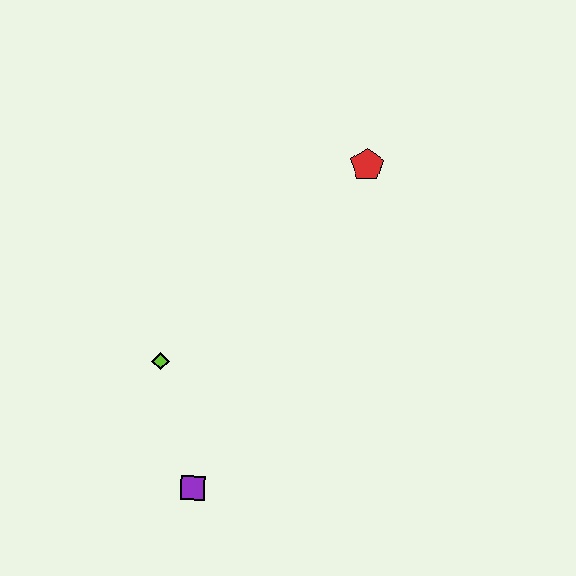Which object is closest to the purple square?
The lime diamond is closest to the purple square.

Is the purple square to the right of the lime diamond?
Yes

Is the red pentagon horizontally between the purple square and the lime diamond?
No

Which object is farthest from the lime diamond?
The red pentagon is farthest from the lime diamond.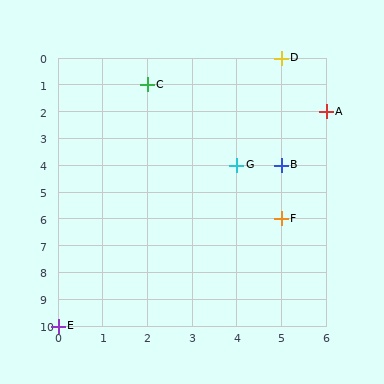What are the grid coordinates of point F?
Point F is at grid coordinates (5, 6).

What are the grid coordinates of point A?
Point A is at grid coordinates (6, 2).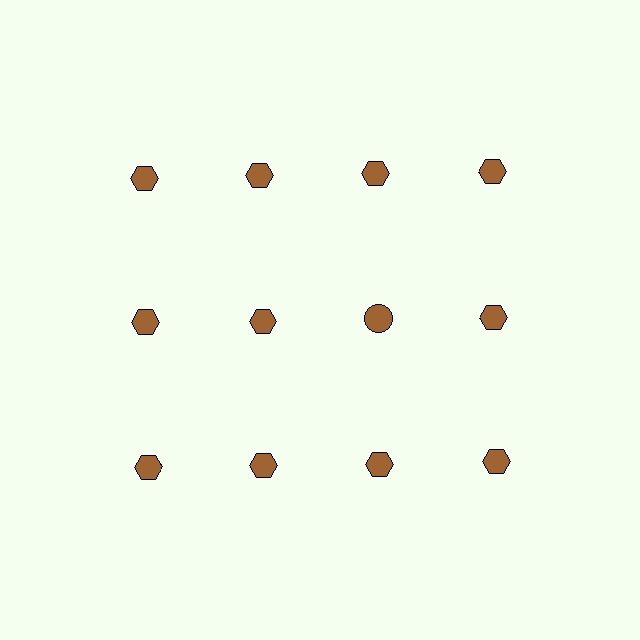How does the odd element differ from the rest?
It has a different shape: circle instead of hexagon.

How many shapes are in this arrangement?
There are 12 shapes arranged in a grid pattern.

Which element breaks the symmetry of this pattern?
The brown circle in the second row, center column breaks the symmetry. All other shapes are brown hexagons.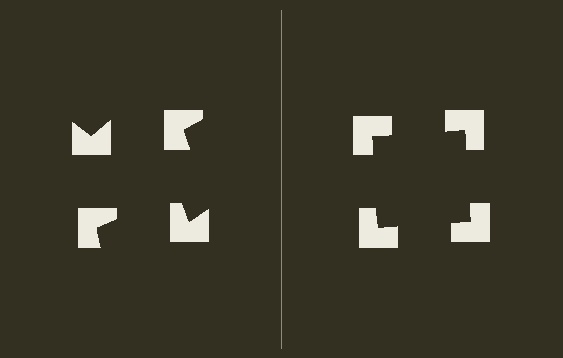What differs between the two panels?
The notched squares are positioned identically on both sides; only the wedge orientations differ. On the right they align to a square; on the left they are misaligned.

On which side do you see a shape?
An illusory square appears on the right side. On the left side the wedge cuts are rotated, so no coherent shape forms.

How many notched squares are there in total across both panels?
8 — 4 on each side.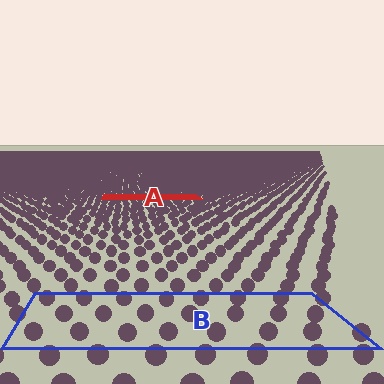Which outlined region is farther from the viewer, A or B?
Region A is farther from the viewer — the texture elements inside it appear smaller and more densely packed.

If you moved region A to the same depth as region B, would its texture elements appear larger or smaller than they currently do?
They would appear larger. At a closer depth, the same texture elements are projected at a bigger on-screen size.